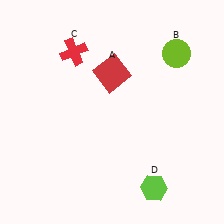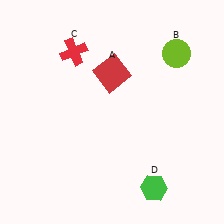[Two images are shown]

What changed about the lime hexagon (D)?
In Image 1, D is lime. In Image 2, it changed to green.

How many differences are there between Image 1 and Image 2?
There is 1 difference between the two images.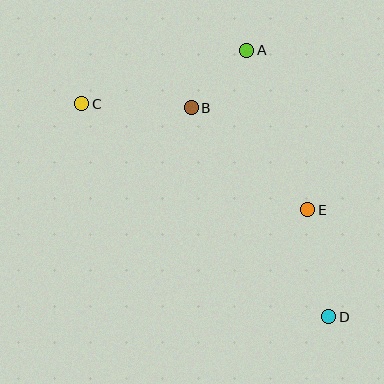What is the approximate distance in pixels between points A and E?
The distance between A and E is approximately 171 pixels.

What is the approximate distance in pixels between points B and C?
The distance between B and C is approximately 110 pixels.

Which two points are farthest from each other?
Points C and D are farthest from each other.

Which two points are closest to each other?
Points A and B are closest to each other.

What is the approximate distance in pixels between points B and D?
The distance between B and D is approximately 250 pixels.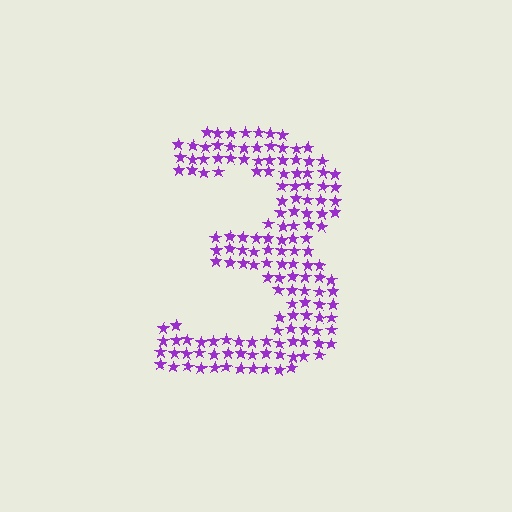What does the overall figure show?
The overall figure shows the digit 3.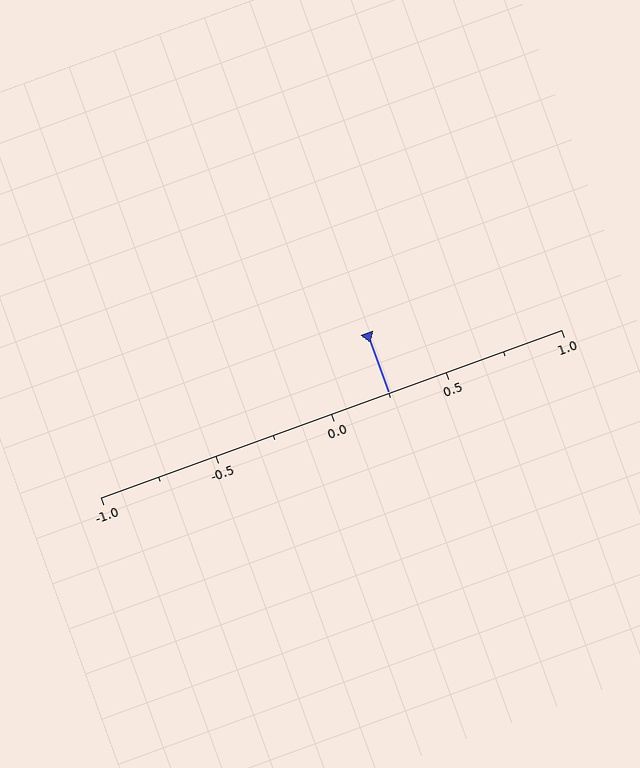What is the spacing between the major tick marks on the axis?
The major ticks are spaced 0.5 apart.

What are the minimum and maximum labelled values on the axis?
The axis runs from -1.0 to 1.0.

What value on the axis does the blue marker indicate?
The marker indicates approximately 0.25.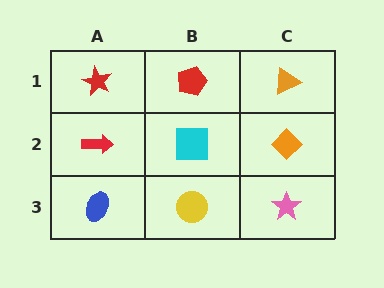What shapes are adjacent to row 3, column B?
A cyan square (row 2, column B), a blue ellipse (row 3, column A), a pink star (row 3, column C).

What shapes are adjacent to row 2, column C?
An orange triangle (row 1, column C), a pink star (row 3, column C), a cyan square (row 2, column B).